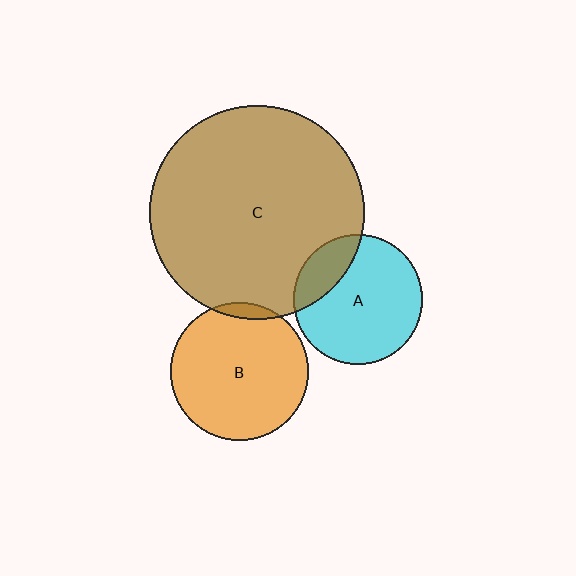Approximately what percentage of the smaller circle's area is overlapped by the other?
Approximately 20%.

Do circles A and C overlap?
Yes.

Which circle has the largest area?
Circle C (brown).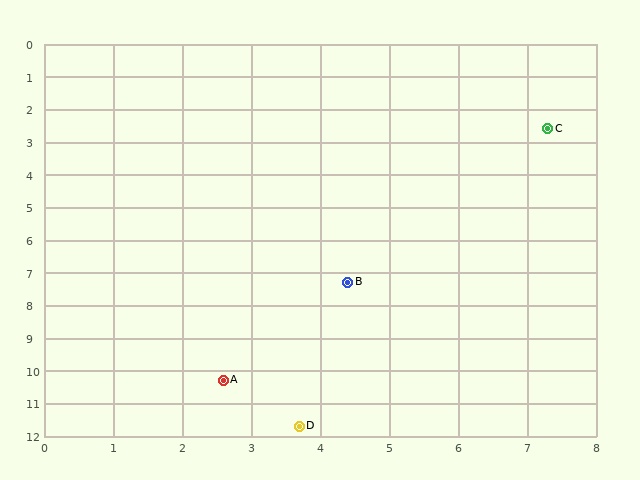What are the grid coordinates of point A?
Point A is at approximately (2.6, 10.3).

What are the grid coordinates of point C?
Point C is at approximately (7.3, 2.6).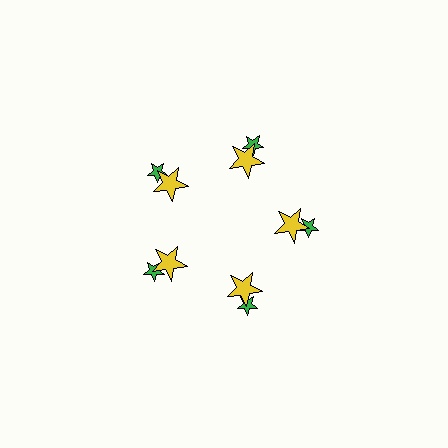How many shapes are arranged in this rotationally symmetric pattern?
There are 10 shapes, arranged in 5 groups of 2.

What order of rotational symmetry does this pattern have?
This pattern has 5-fold rotational symmetry.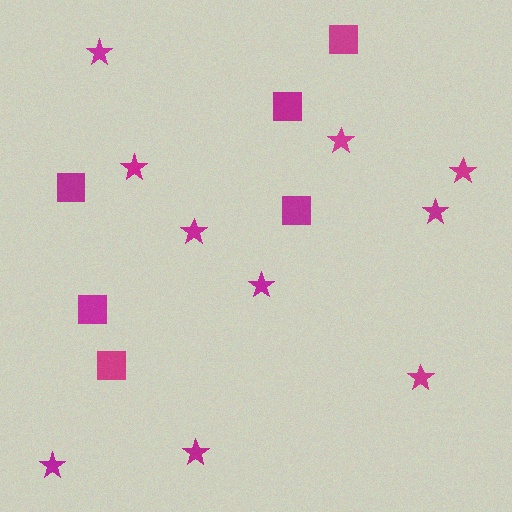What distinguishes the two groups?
There are 2 groups: one group of stars (10) and one group of squares (6).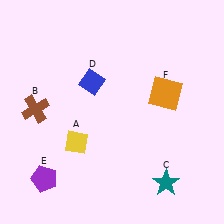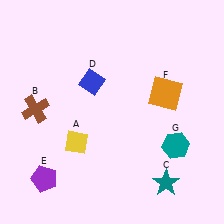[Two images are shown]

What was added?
A teal hexagon (G) was added in Image 2.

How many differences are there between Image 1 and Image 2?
There is 1 difference between the two images.